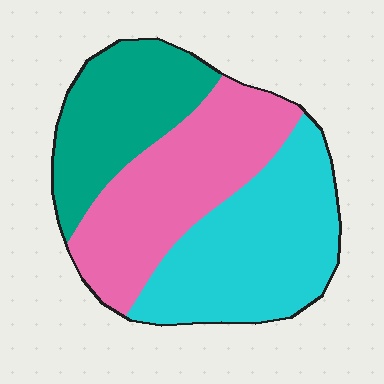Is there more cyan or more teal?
Cyan.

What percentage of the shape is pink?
Pink covers about 35% of the shape.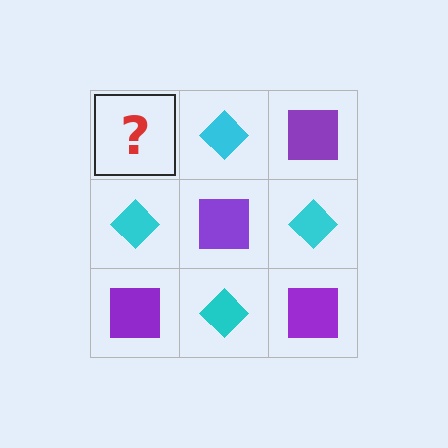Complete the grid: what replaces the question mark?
The question mark should be replaced with a purple square.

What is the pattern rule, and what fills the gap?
The rule is that it alternates purple square and cyan diamond in a checkerboard pattern. The gap should be filled with a purple square.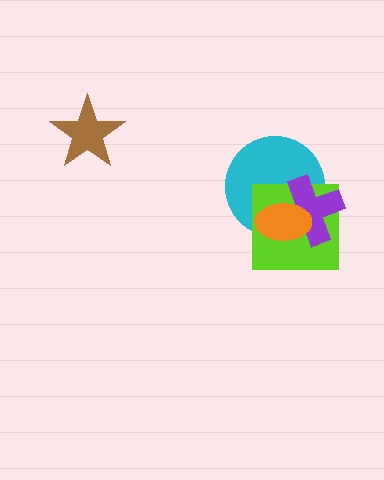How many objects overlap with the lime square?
3 objects overlap with the lime square.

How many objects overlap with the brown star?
0 objects overlap with the brown star.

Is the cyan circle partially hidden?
Yes, it is partially covered by another shape.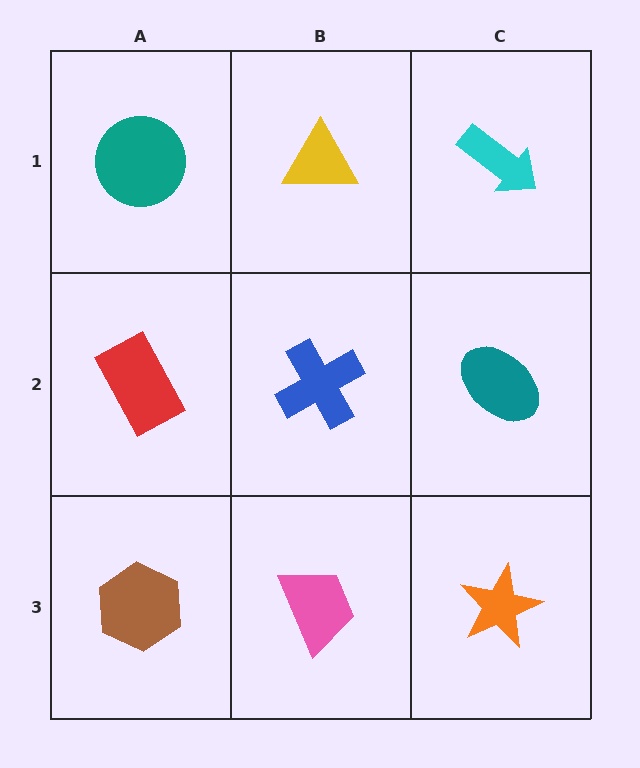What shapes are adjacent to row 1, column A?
A red rectangle (row 2, column A), a yellow triangle (row 1, column B).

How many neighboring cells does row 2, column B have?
4.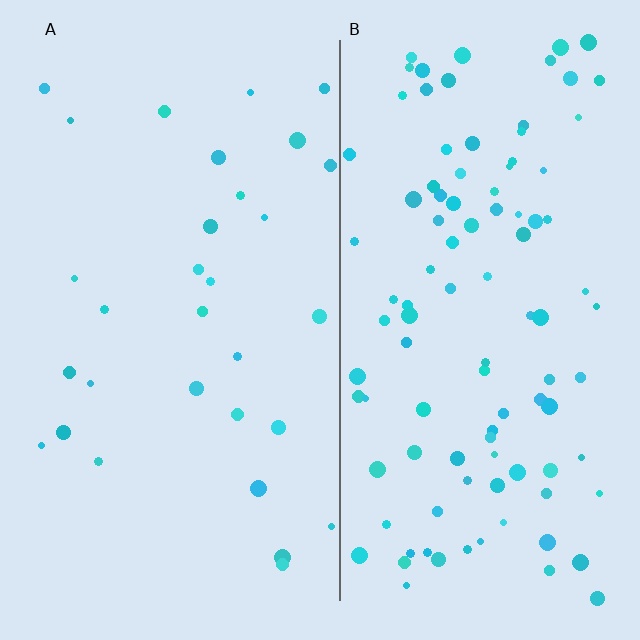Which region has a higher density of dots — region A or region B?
B (the right).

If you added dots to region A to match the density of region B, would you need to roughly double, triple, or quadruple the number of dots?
Approximately triple.